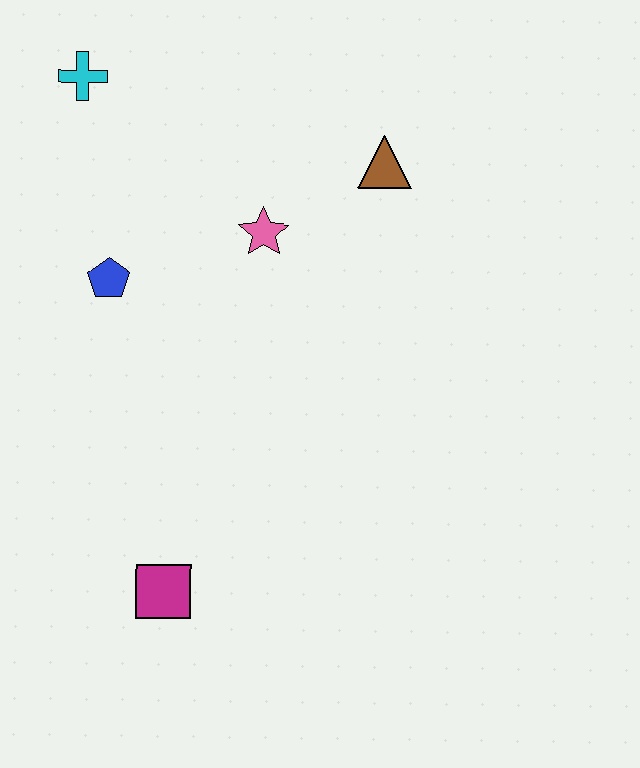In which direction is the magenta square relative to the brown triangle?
The magenta square is below the brown triangle.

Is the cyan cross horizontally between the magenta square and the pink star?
No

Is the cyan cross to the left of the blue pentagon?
Yes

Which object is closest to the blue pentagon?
The pink star is closest to the blue pentagon.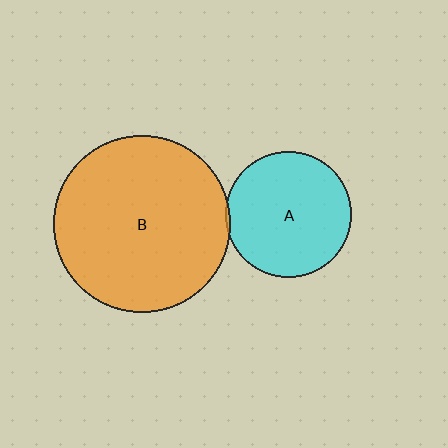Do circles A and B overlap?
Yes.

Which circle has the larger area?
Circle B (orange).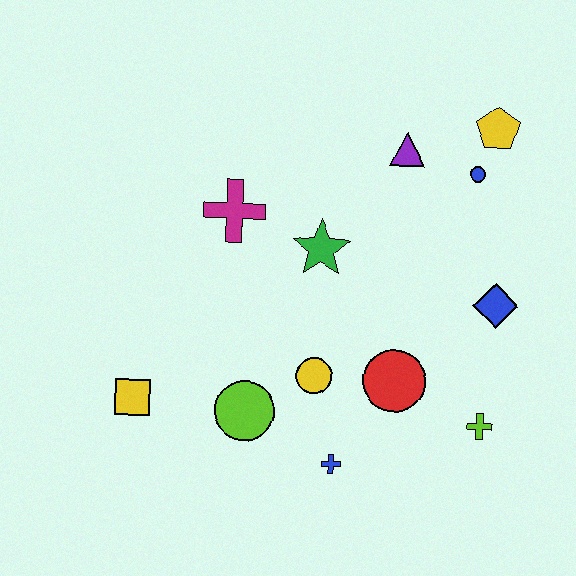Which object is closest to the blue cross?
The yellow circle is closest to the blue cross.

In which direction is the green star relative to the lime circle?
The green star is above the lime circle.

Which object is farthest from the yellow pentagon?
The yellow square is farthest from the yellow pentagon.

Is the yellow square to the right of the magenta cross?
No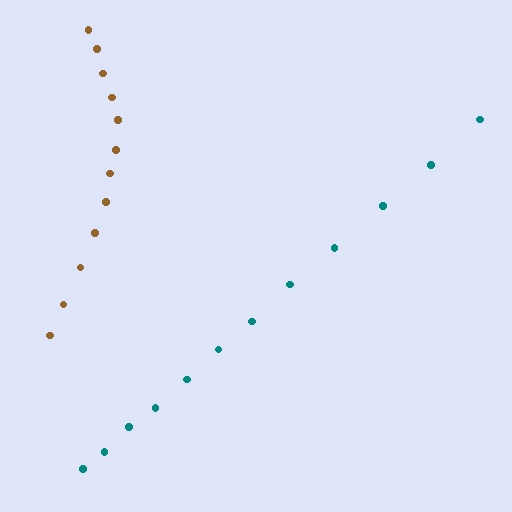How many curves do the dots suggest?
There are 2 distinct paths.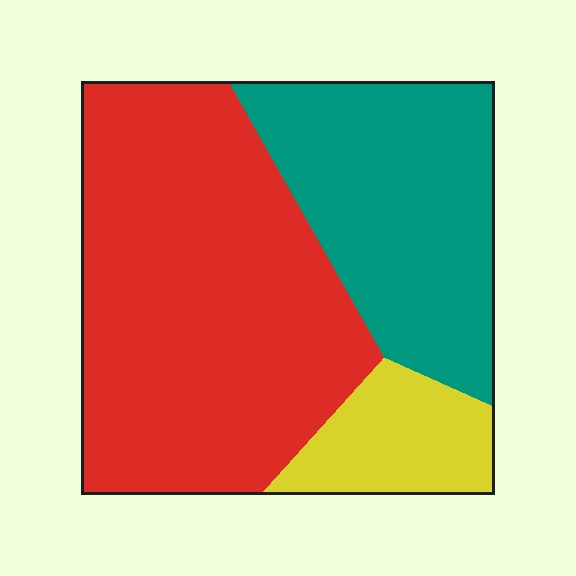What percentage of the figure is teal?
Teal takes up about one third (1/3) of the figure.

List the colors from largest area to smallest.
From largest to smallest: red, teal, yellow.